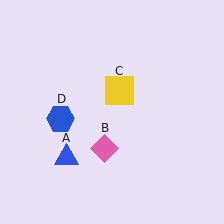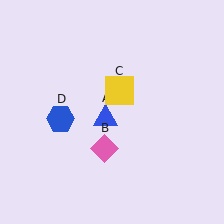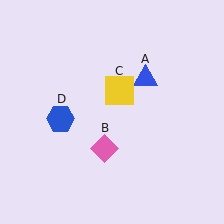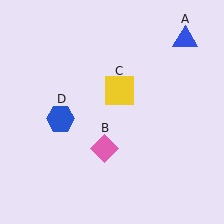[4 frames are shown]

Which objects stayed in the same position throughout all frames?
Pink diamond (object B) and yellow square (object C) and blue hexagon (object D) remained stationary.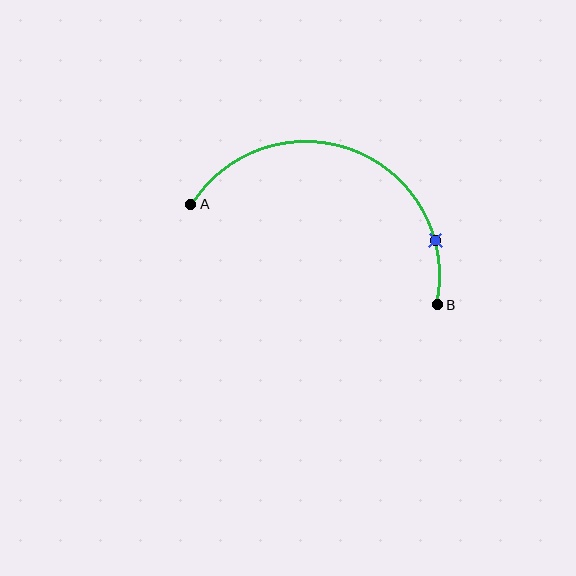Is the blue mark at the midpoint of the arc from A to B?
No. The blue mark lies on the arc but is closer to endpoint B. The arc midpoint would be at the point on the curve equidistant along the arc from both A and B.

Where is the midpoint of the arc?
The arc midpoint is the point on the curve farthest from the straight line joining A and B. It sits above that line.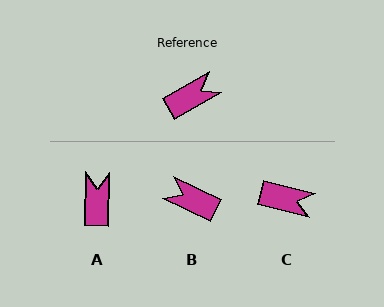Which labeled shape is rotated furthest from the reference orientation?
B, about 125 degrees away.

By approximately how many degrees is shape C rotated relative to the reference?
Approximately 44 degrees clockwise.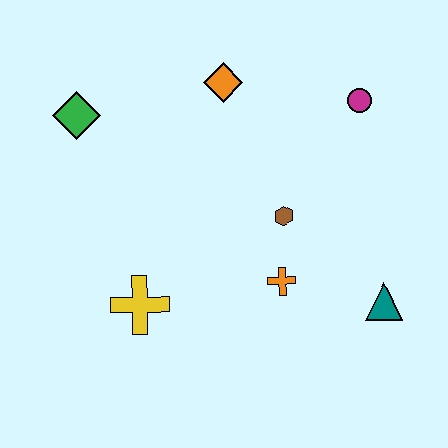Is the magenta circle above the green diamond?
Yes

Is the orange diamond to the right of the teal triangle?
No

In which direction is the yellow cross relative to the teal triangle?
The yellow cross is to the left of the teal triangle.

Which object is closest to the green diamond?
The orange diamond is closest to the green diamond.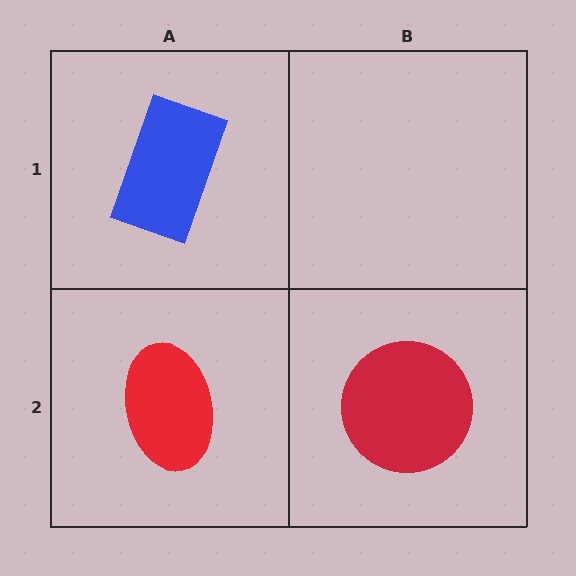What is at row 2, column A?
A red ellipse.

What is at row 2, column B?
A red circle.